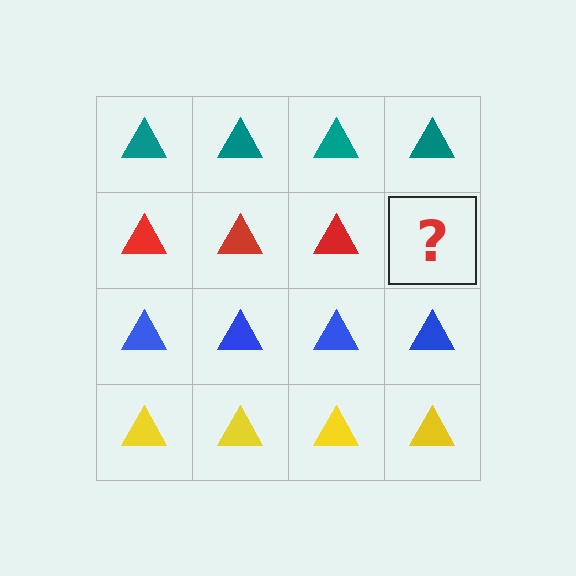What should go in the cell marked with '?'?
The missing cell should contain a red triangle.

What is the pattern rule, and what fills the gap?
The rule is that each row has a consistent color. The gap should be filled with a red triangle.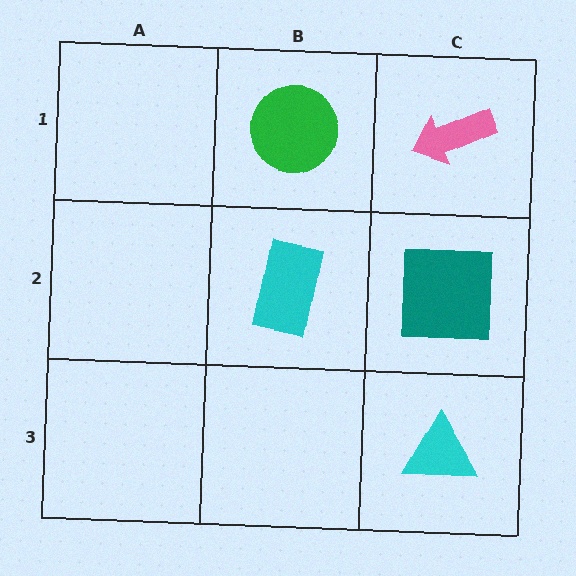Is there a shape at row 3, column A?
No, that cell is empty.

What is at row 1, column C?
A pink arrow.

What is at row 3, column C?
A cyan triangle.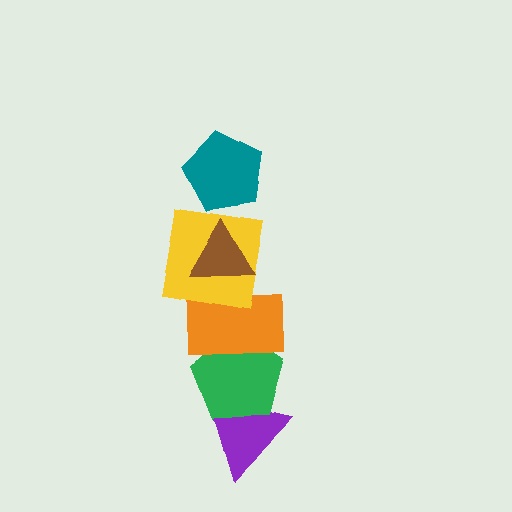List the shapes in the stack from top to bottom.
From top to bottom: the teal pentagon, the brown triangle, the yellow square, the orange rectangle, the green pentagon, the purple triangle.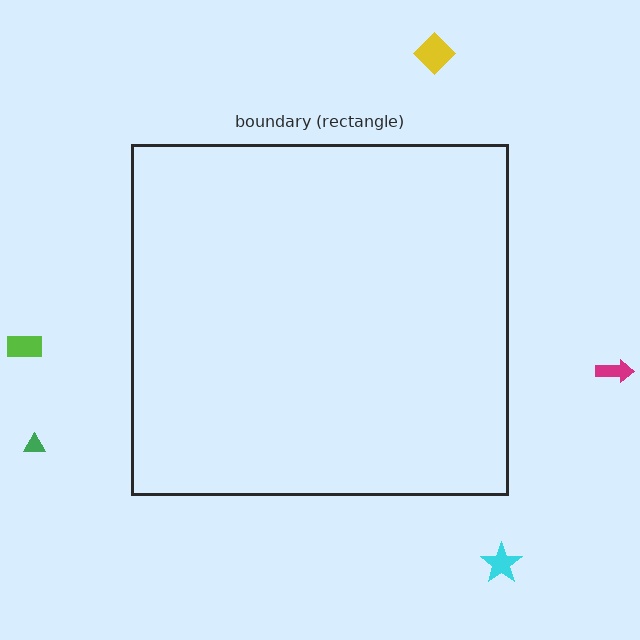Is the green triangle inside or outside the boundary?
Outside.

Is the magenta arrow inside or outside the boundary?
Outside.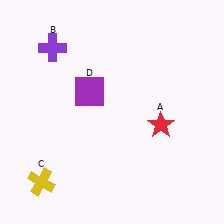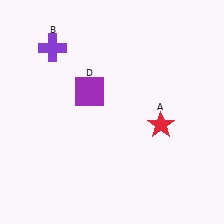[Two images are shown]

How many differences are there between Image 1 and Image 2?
There is 1 difference between the two images.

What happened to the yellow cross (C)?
The yellow cross (C) was removed in Image 2. It was in the bottom-left area of Image 1.